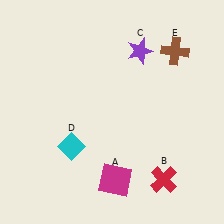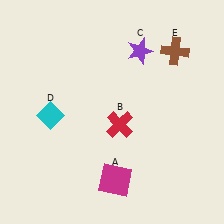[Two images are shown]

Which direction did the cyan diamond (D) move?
The cyan diamond (D) moved up.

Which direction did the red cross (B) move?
The red cross (B) moved up.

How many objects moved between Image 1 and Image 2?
2 objects moved between the two images.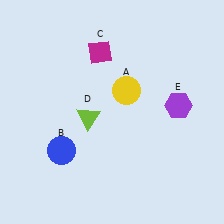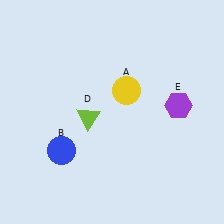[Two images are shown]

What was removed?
The magenta diamond (C) was removed in Image 2.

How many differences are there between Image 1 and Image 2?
There is 1 difference between the two images.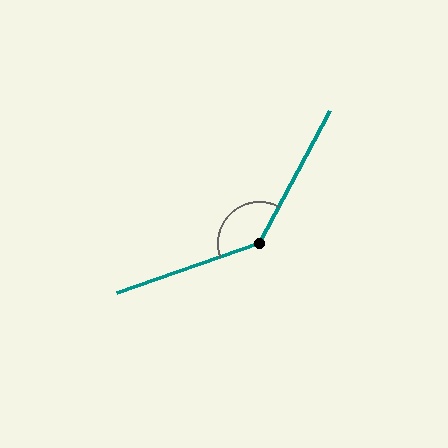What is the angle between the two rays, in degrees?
Approximately 137 degrees.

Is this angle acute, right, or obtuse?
It is obtuse.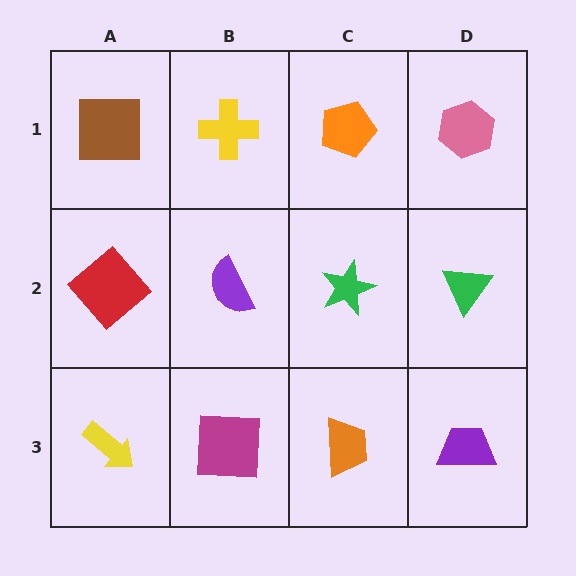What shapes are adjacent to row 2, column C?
An orange pentagon (row 1, column C), an orange trapezoid (row 3, column C), a purple semicircle (row 2, column B), a green triangle (row 2, column D).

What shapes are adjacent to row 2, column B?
A yellow cross (row 1, column B), a magenta square (row 3, column B), a red diamond (row 2, column A), a green star (row 2, column C).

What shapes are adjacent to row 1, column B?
A purple semicircle (row 2, column B), a brown square (row 1, column A), an orange pentagon (row 1, column C).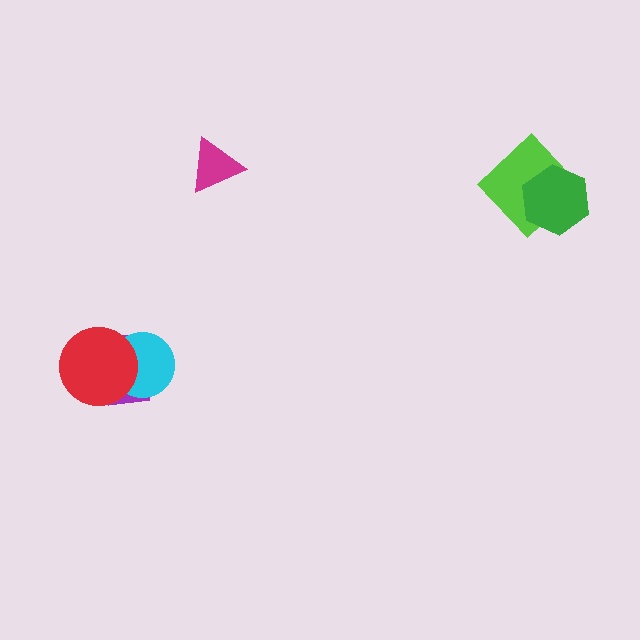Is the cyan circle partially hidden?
Yes, it is partially covered by another shape.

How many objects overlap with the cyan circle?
2 objects overlap with the cyan circle.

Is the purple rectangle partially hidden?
Yes, it is partially covered by another shape.